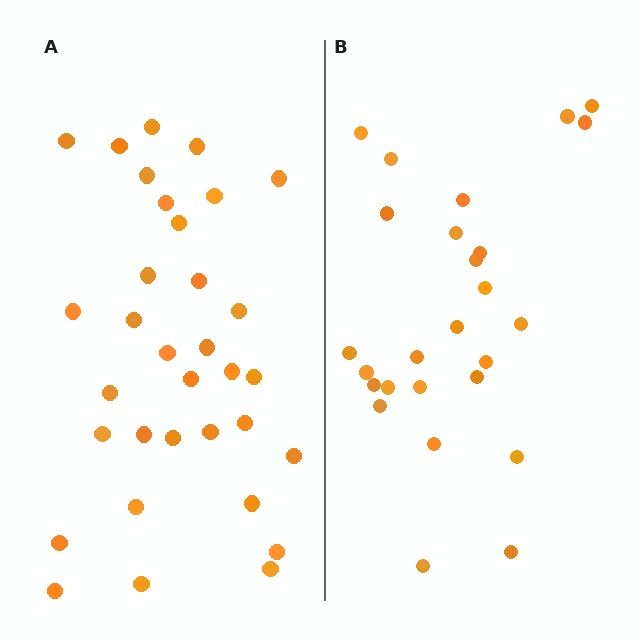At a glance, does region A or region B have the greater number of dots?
Region A (the left region) has more dots.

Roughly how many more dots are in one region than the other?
Region A has roughly 8 or so more dots than region B.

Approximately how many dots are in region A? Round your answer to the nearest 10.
About 30 dots. (The exact count is 33, which rounds to 30.)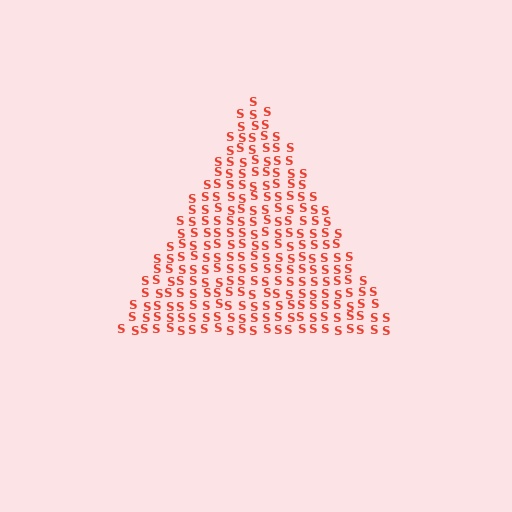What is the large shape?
The large shape is a triangle.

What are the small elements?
The small elements are letter S's.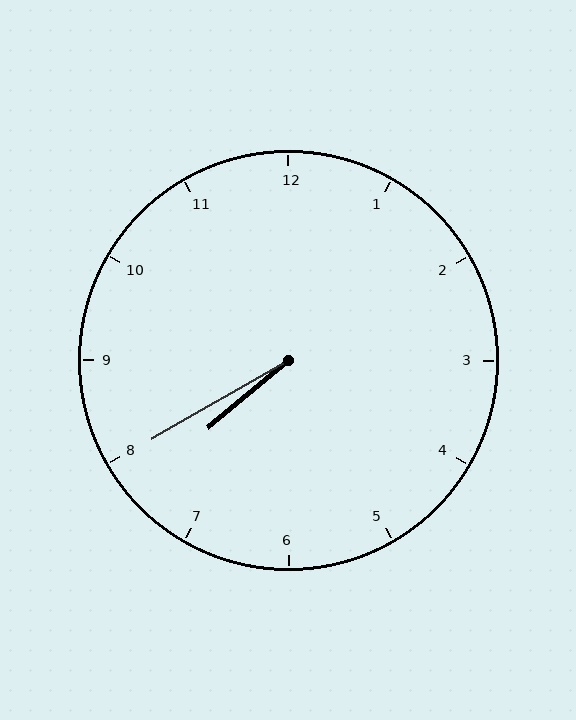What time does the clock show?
7:40.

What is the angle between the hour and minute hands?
Approximately 10 degrees.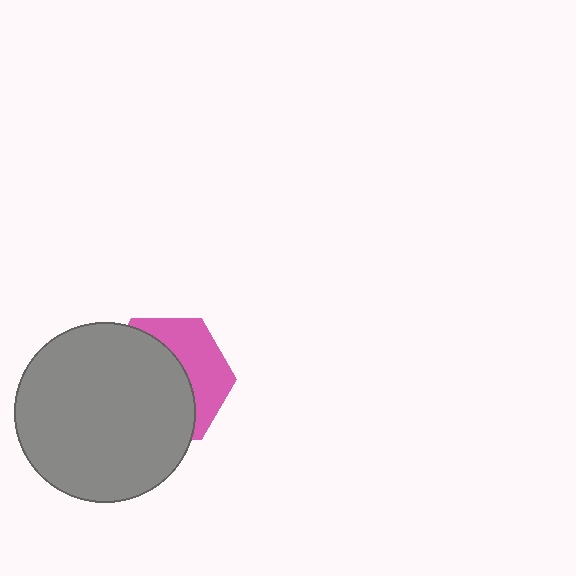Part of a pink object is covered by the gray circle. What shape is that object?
It is a hexagon.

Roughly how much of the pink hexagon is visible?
A small part of it is visible (roughly 38%).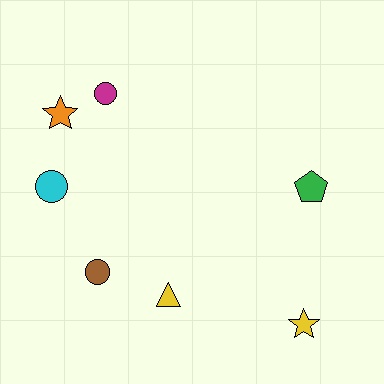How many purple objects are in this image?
There are no purple objects.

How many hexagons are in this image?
There are no hexagons.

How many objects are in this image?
There are 7 objects.